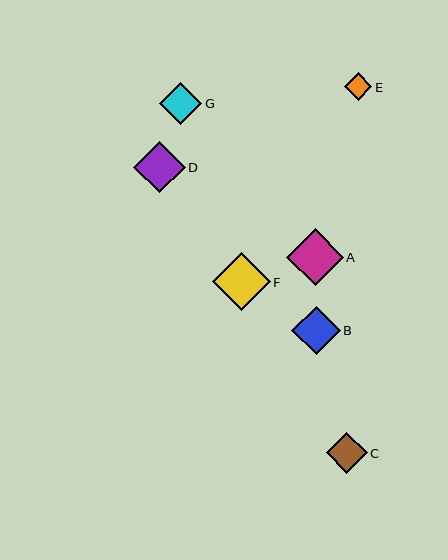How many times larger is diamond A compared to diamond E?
Diamond A is approximately 2.1 times the size of diamond E.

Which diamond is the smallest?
Diamond E is the smallest with a size of approximately 27 pixels.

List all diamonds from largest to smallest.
From largest to smallest: F, A, D, B, G, C, E.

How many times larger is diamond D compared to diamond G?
Diamond D is approximately 1.2 times the size of diamond G.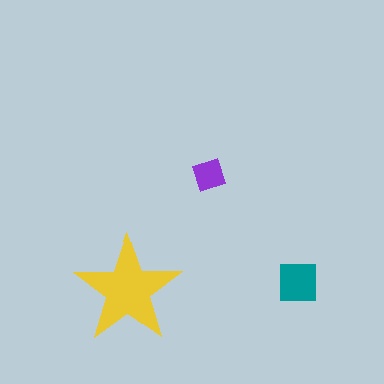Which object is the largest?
The yellow star.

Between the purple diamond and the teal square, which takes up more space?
The teal square.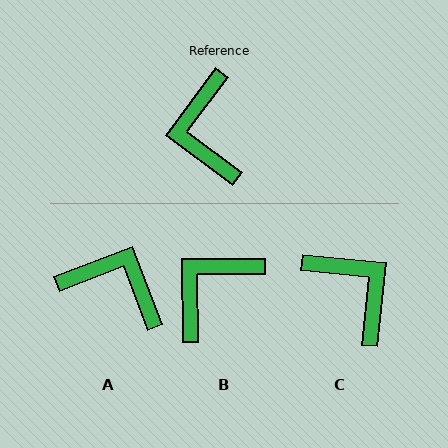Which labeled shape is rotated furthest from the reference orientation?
C, about 149 degrees away.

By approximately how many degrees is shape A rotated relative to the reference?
Approximately 122 degrees clockwise.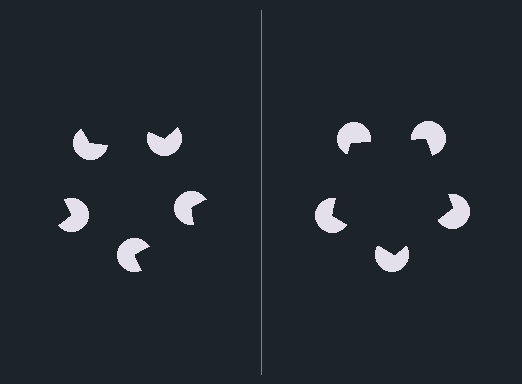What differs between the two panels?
The pac-man discs are positioned identically on both sides; only the wedge orientations differ. On the right they align to a pentagon; on the left they are misaligned.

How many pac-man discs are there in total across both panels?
10 — 5 on each side.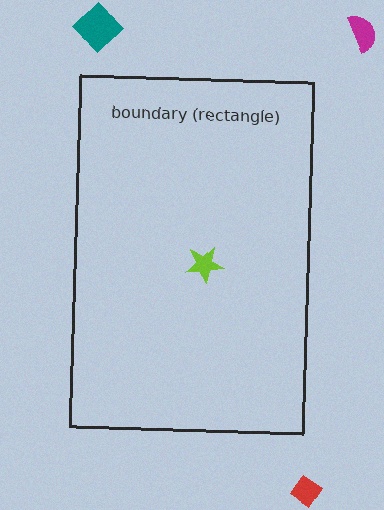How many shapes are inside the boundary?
1 inside, 3 outside.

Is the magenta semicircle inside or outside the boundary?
Outside.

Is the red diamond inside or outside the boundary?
Outside.